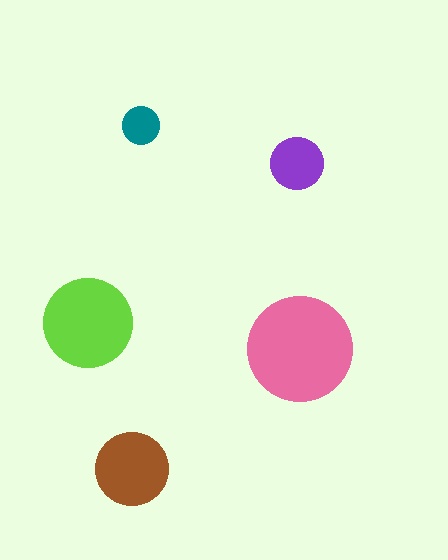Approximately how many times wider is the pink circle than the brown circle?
About 1.5 times wider.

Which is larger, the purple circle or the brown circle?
The brown one.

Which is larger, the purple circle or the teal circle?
The purple one.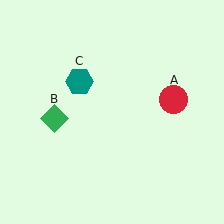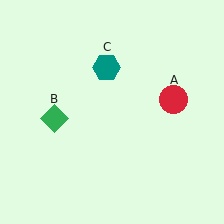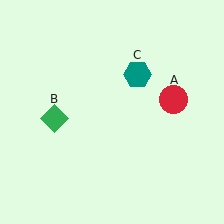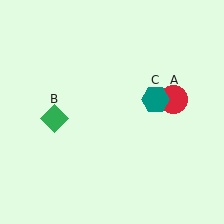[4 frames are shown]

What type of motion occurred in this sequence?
The teal hexagon (object C) rotated clockwise around the center of the scene.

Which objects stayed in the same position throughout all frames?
Red circle (object A) and green diamond (object B) remained stationary.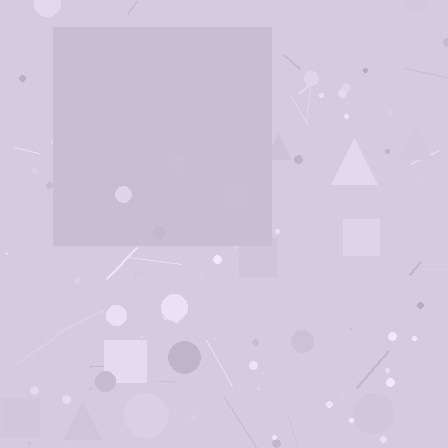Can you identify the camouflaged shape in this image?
The camouflaged shape is a square.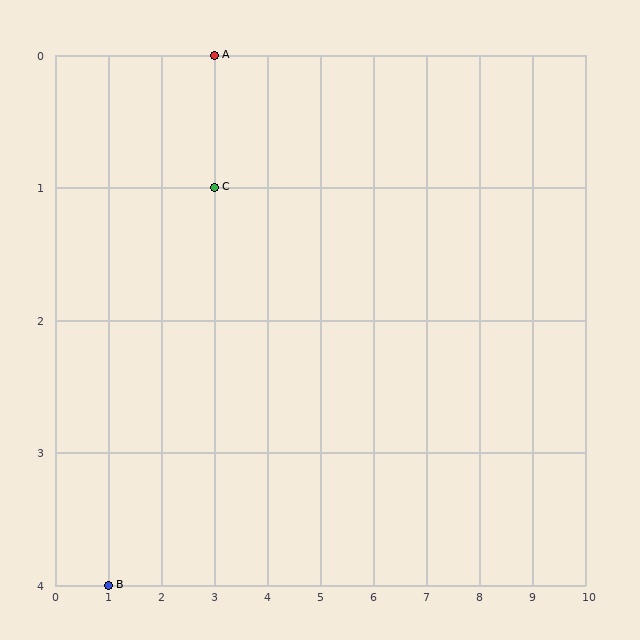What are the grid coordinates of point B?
Point B is at grid coordinates (1, 4).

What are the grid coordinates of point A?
Point A is at grid coordinates (3, 0).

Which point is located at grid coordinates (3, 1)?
Point C is at (3, 1).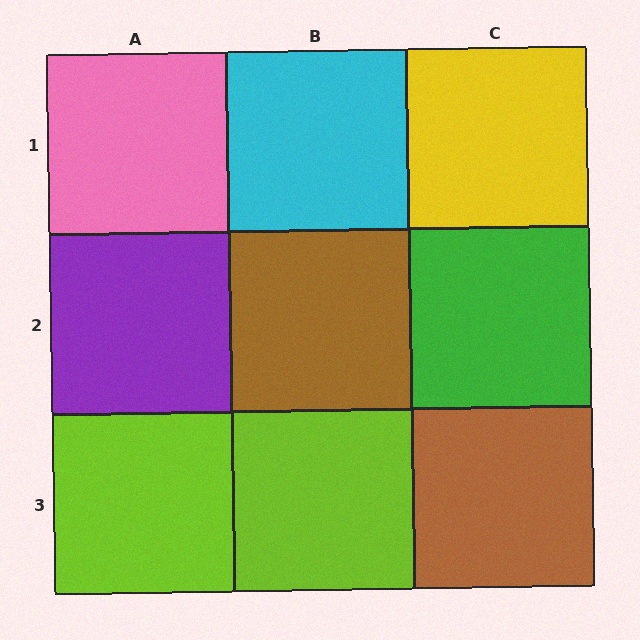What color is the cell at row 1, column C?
Yellow.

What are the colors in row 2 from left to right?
Purple, brown, green.